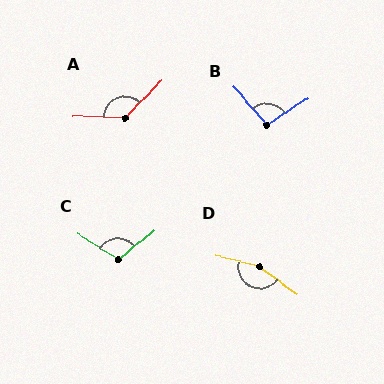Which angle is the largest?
D, at approximately 157 degrees.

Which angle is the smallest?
B, at approximately 97 degrees.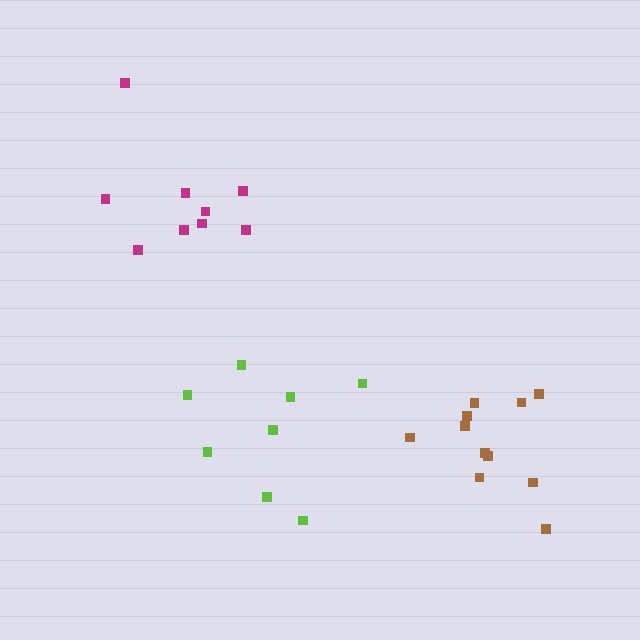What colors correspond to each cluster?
The clusters are colored: lime, brown, magenta.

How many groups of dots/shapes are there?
There are 3 groups.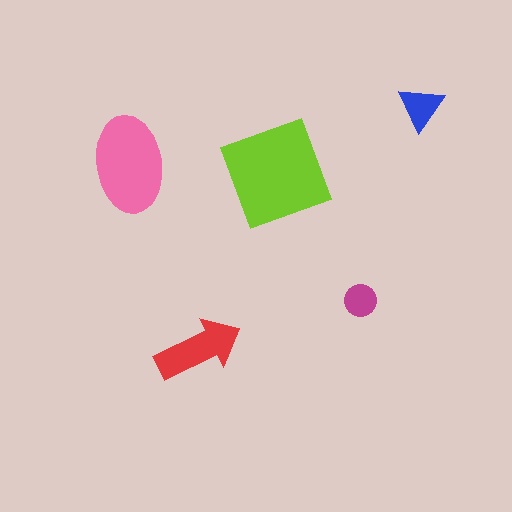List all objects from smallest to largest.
The magenta circle, the blue triangle, the red arrow, the pink ellipse, the lime square.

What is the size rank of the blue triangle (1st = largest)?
4th.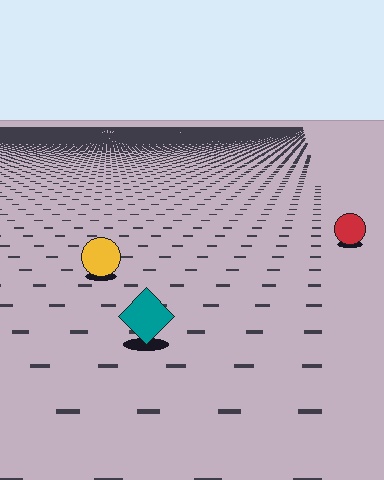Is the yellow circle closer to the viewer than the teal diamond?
No. The teal diamond is closer — you can tell from the texture gradient: the ground texture is coarser near it.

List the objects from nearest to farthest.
From nearest to farthest: the teal diamond, the yellow circle, the red circle.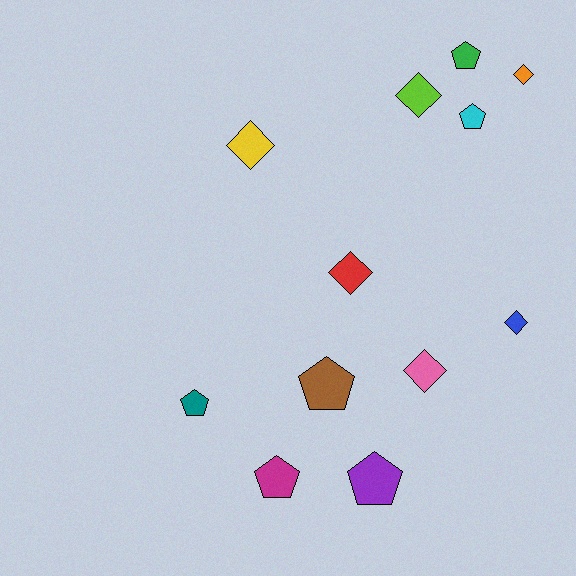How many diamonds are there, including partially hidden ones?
There are 6 diamonds.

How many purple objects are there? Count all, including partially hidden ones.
There is 1 purple object.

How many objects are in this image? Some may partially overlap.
There are 12 objects.